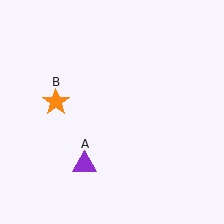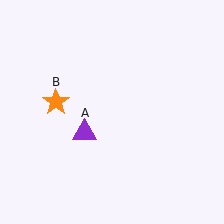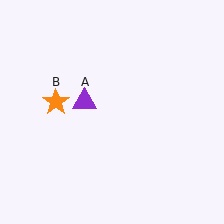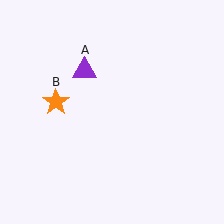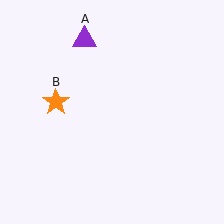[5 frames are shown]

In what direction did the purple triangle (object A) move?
The purple triangle (object A) moved up.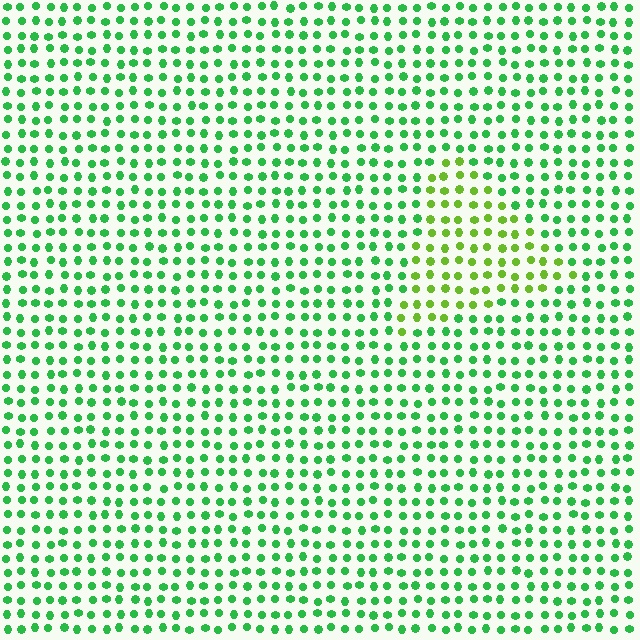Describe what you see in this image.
The image is filled with small green elements in a uniform arrangement. A triangle-shaped region is visible where the elements are tinted to a slightly different hue, forming a subtle color boundary.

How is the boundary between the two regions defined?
The boundary is defined purely by a slight shift in hue (about 38 degrees). Spacing, size, and orientation are identical on both sides.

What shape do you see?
I see a triangle.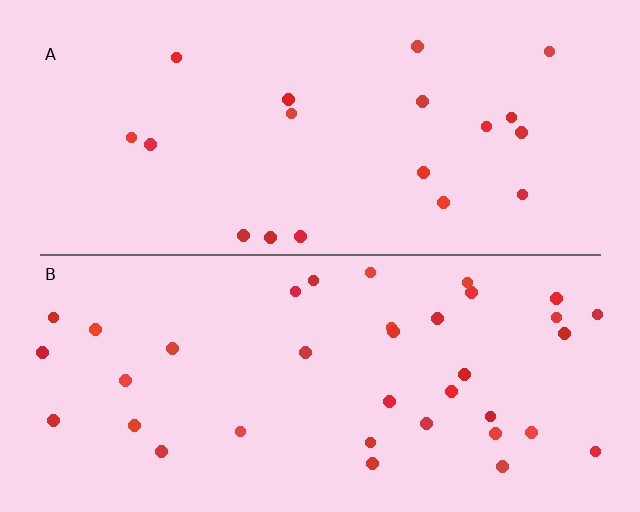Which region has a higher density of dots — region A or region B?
B (the bottom).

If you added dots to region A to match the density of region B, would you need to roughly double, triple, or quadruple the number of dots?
Approximately double.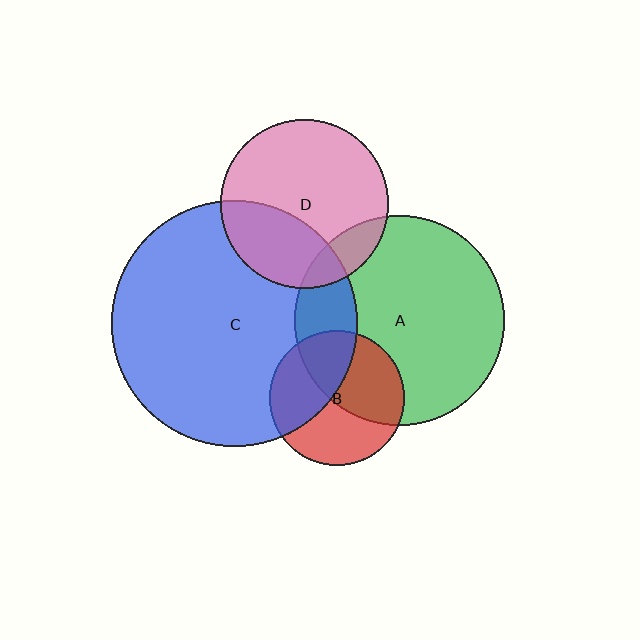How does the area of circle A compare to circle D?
Approximately 1.6 times.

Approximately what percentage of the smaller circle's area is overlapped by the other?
Approximately 15%.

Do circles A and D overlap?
Yes.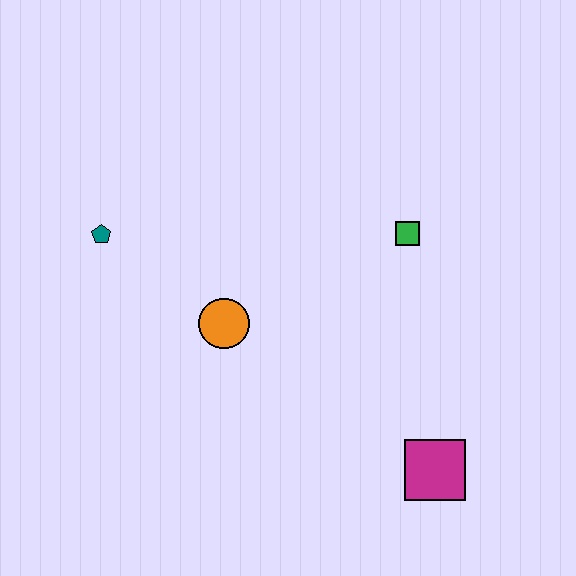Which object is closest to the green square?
The orange circle is closest to the green square.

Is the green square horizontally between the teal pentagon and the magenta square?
Yes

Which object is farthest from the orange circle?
The magenta square is farthest from the orange circle.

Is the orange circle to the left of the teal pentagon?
No